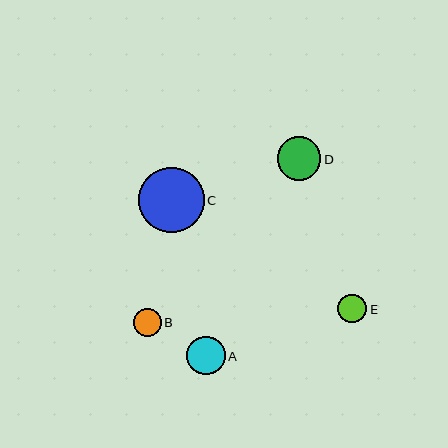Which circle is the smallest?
Circle B is the smallest with a size of approximately 28 pixels.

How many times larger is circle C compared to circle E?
Circle C is approximately 2.3 times the size of circle E.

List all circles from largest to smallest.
From largest to smallest: C, D, A, E, B.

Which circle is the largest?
Circle C is the largest with a size of approximately 65 pixels.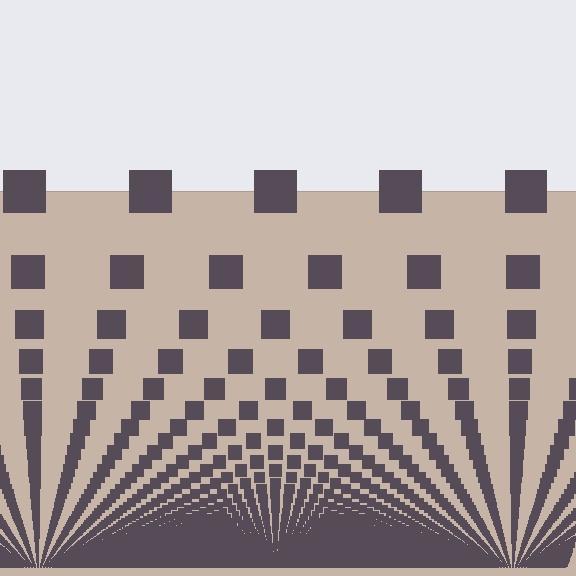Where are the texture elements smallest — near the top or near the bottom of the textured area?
Near the bottom.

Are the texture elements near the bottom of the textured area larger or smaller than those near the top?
Smaller. The gradient is inverted — elements near the bottom are smaller and denser.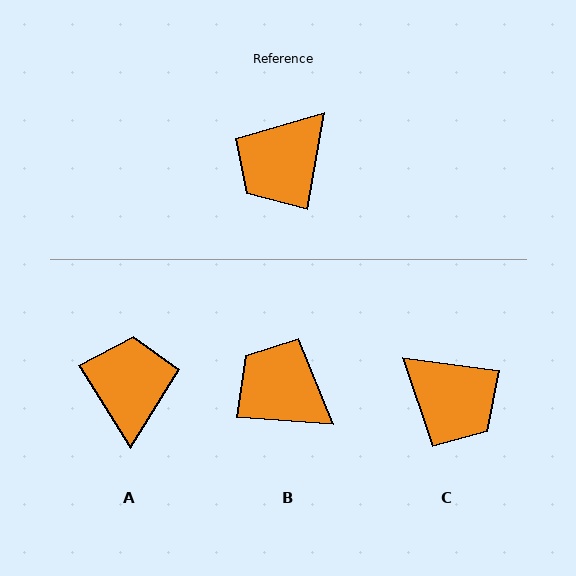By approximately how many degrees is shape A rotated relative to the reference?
Approximately 137 degrees clockwise.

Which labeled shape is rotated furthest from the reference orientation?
A, about 137 degrees away.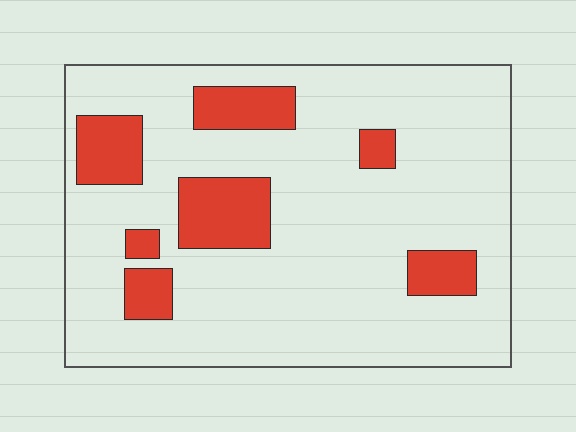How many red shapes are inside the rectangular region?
7.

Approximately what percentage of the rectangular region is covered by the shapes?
Approximately 20%.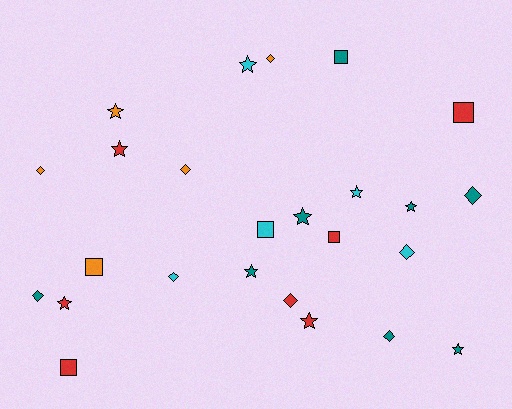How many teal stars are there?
There are 4 teal stars.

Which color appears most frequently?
Teal, with 8 objects.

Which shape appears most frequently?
Star, with 10 objects.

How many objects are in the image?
There are 25 objects.